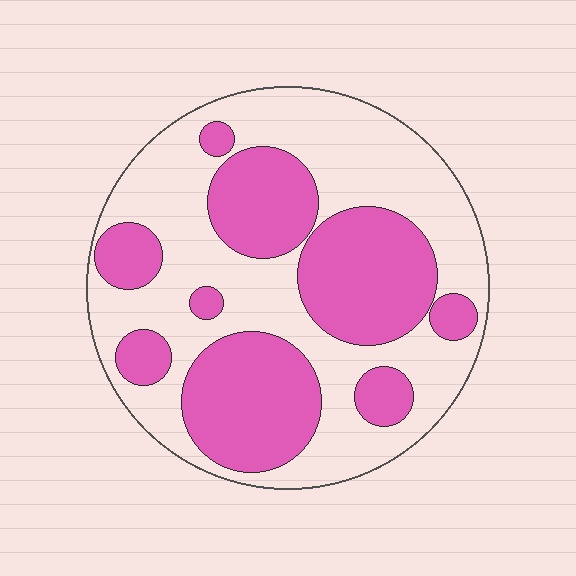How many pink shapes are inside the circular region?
9.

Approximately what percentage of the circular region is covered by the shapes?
Approximately 40%.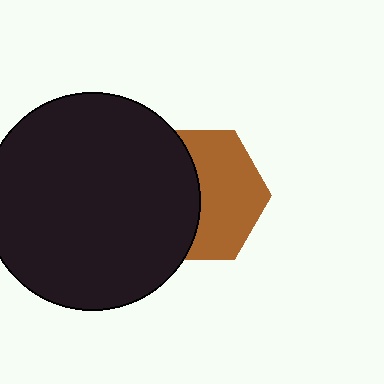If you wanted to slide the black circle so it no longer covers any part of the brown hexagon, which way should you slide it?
Slide it left — that is the most direct way to separate the two shapes.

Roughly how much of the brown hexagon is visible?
About half of it is visible (roughly 53%).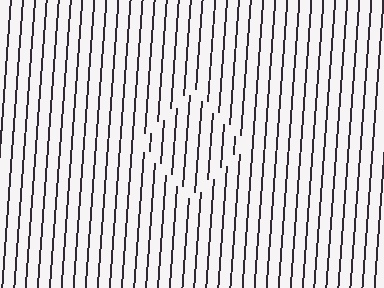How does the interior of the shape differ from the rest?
The interior of the shape contains the same grating, shifted by half a period — the contour is defined by the phase discontinuity where line-ends from the inner and outer gratings abut.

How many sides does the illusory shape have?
4 sides — the line-ends trace a square.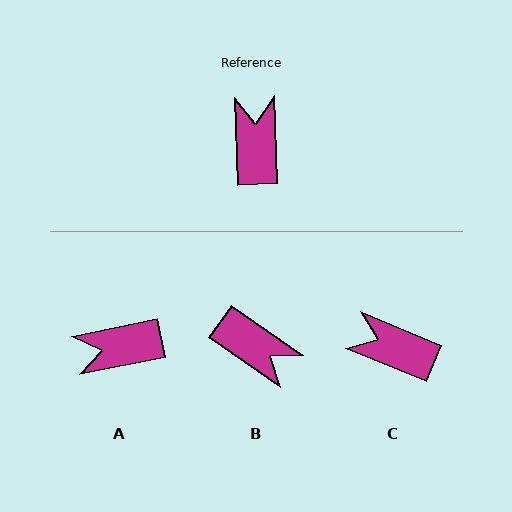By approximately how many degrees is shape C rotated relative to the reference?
Approximately 65 degrees counter-clockwise.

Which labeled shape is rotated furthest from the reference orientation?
B, about 127 degrees away.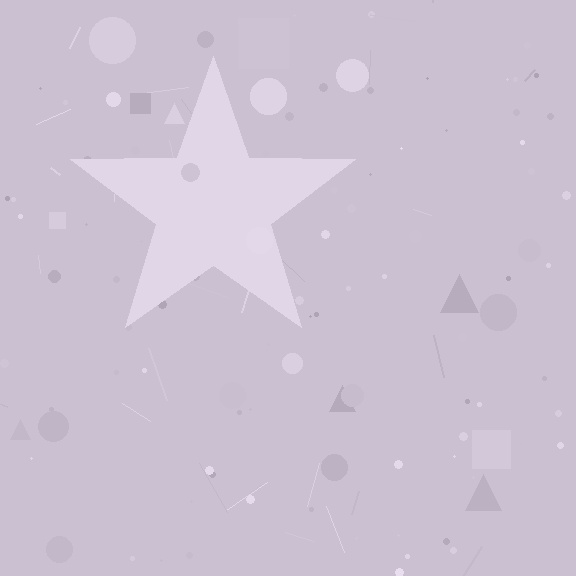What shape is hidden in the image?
A star is hidden in the image.